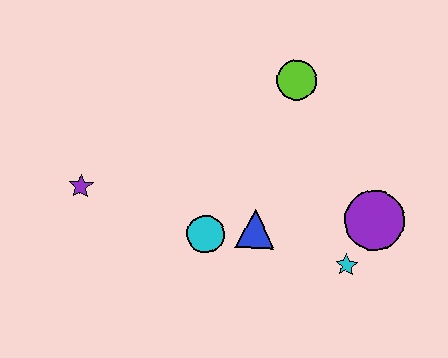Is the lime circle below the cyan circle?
No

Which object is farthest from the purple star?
The purple circle is farthest from the purple star.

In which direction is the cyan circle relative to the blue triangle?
The cyan circle is to the left of the blue triangle.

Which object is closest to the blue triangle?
The cyan circle is closest to the blue triangle.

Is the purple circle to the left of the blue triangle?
No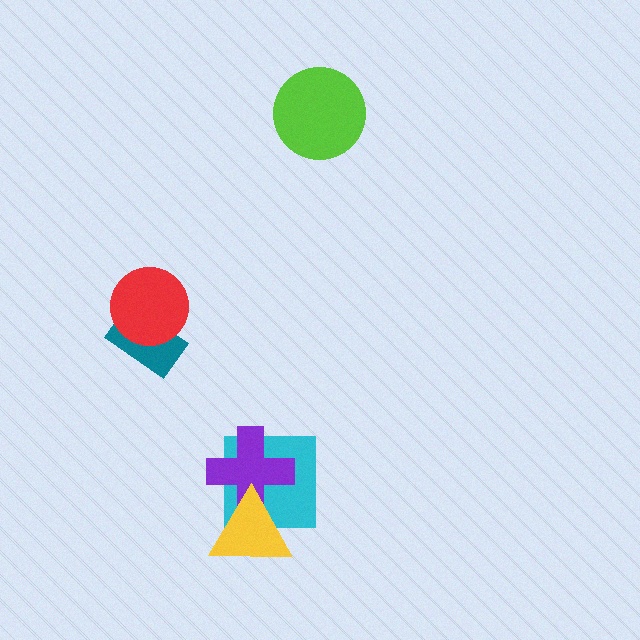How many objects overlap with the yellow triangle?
2 objects overlap with the yellow triangle.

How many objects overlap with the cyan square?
2 objects overlap with the cyan square.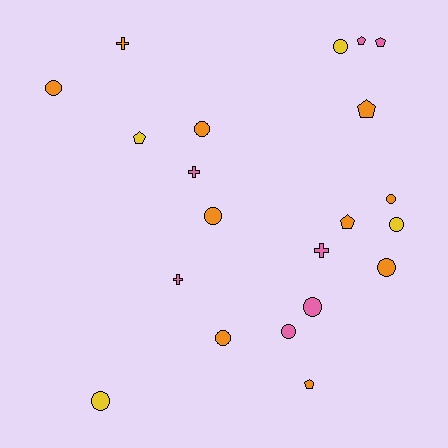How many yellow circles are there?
There are 3 yellow circles.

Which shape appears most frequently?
Circle, with 11 objects.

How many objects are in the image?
There are 21 objects.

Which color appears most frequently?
Orange, with 10 objects.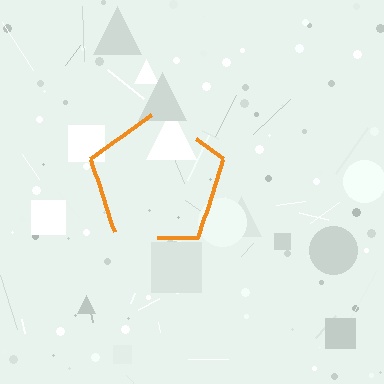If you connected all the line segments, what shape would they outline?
They would outline a pentagon.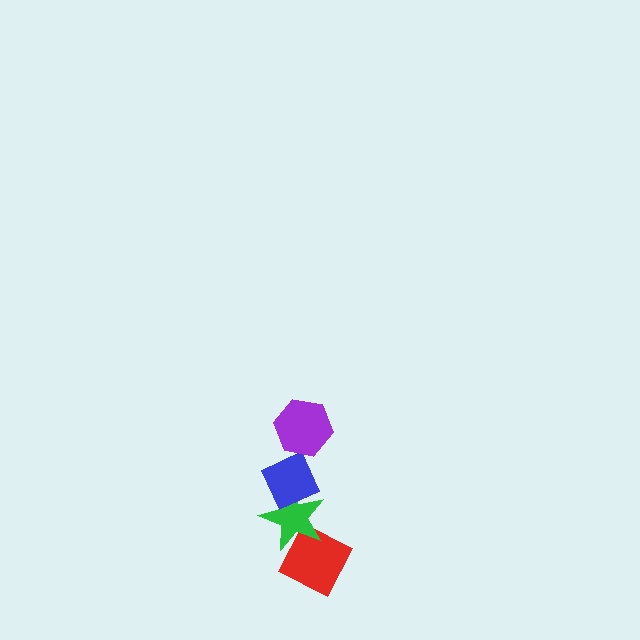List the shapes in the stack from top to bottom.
From top to bottom: the purple hexagon, the blue diamond, the green star, the red diamond.